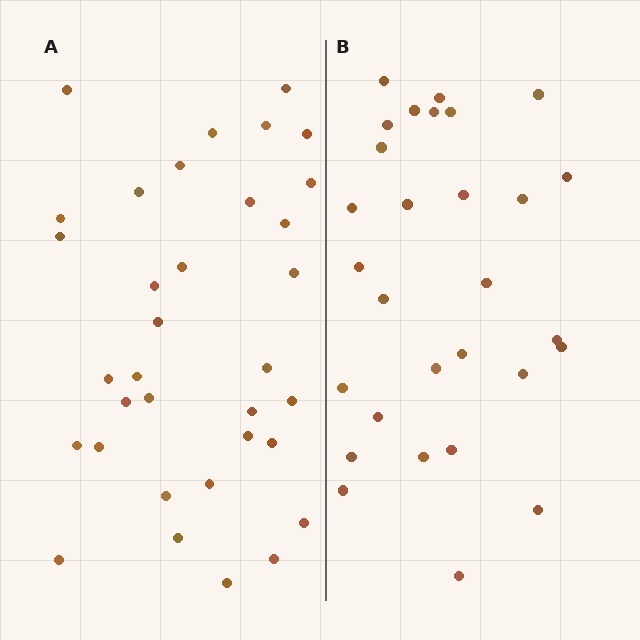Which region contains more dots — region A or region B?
Region A (the left region) has more dots.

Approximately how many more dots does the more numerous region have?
Region A has about 5 more dots than region B.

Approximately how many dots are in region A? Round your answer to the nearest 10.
About 30 dots. (The exact count is 34, which rounds to 30.)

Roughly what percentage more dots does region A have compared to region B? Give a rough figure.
About 15% more.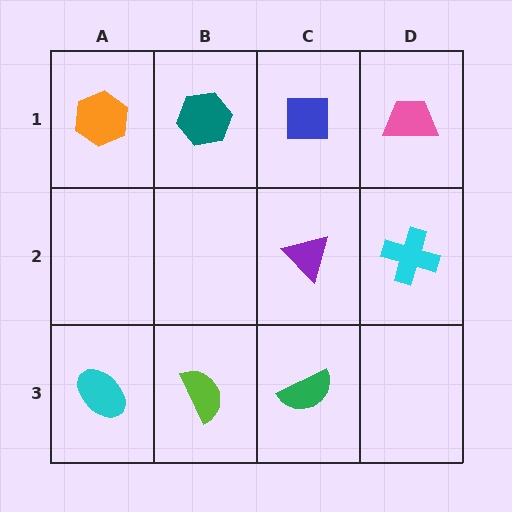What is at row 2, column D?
A cyan cross.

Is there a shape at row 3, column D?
No, that cell is empty.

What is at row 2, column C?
A purple triangle.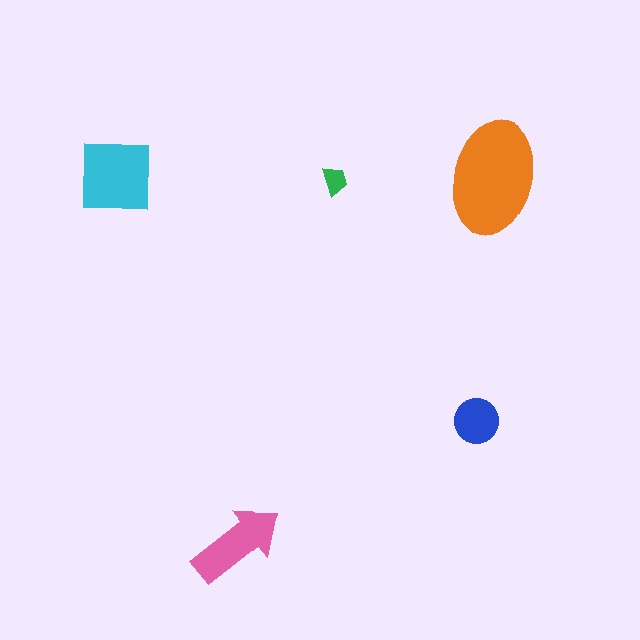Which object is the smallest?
The green trapezoid.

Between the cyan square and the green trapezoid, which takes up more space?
The cyan square.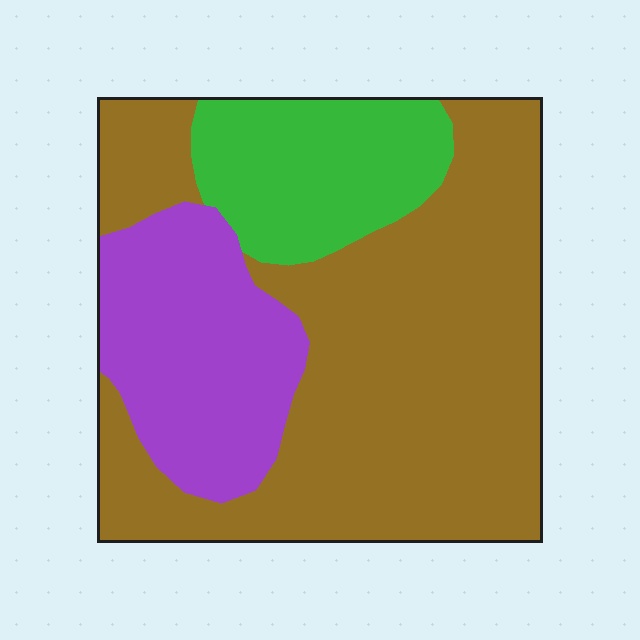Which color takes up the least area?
Green, at roughly 20%.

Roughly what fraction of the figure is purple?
Purple covers roughly 25% of the figure.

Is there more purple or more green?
Purple.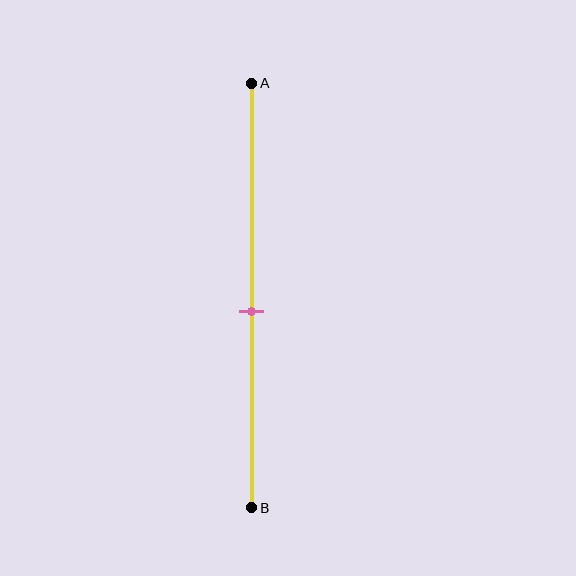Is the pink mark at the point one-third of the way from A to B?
No, the mark is at about 55% from A, not at the 33% one-third point.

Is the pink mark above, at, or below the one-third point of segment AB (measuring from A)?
The pink mark is below the one-third point of segment AB.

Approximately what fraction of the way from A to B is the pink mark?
The pink mark is approximately 55% of the way from A to B.